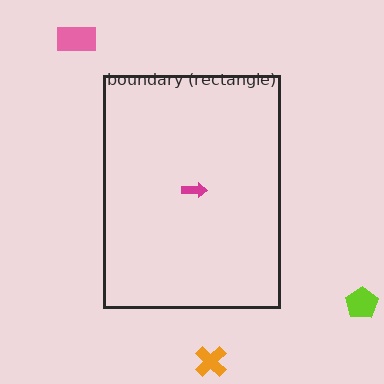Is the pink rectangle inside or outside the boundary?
Outside.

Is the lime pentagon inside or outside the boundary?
Outside.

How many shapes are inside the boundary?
1 inside, 3 outside.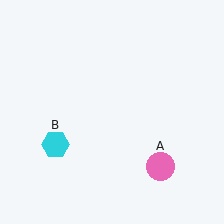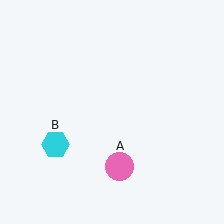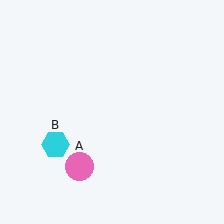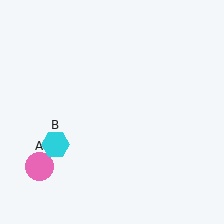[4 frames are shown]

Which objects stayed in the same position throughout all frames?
Cyan hexagon (object B) remained stationary.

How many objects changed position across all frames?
1 object changed position: pink circle (object A).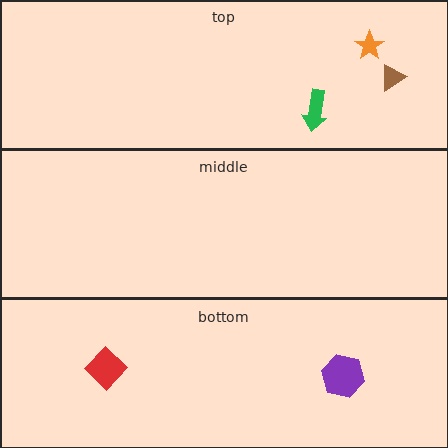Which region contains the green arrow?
The top region.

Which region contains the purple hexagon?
The bottom region.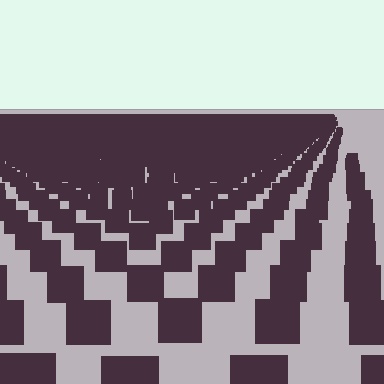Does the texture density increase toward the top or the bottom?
Density increases toward the top.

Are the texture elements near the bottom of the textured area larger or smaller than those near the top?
Larger. Near the bottom, elements are closer to the viewer and appear at a bigger on-screen size.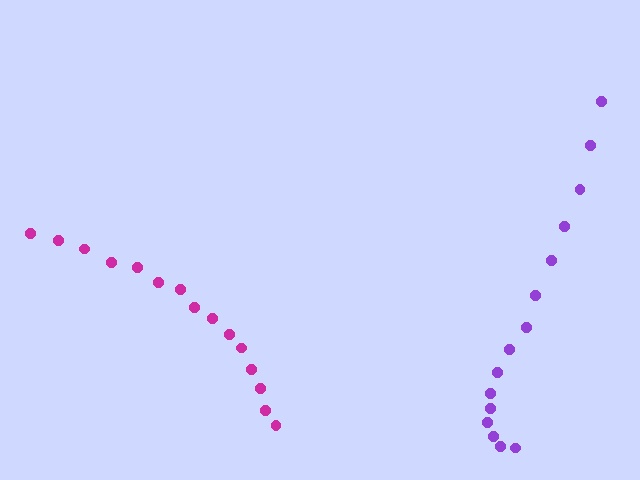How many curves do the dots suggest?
There are 2 distinct paths.